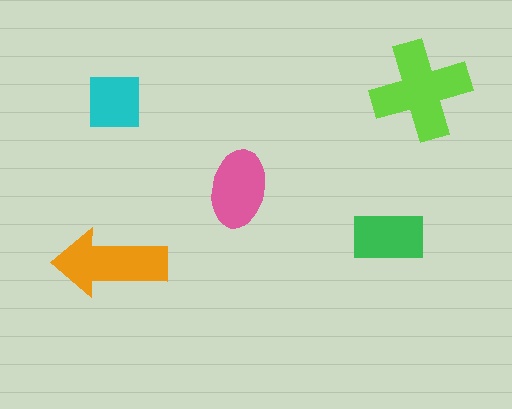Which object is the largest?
The lime cross.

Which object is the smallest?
The cyan square.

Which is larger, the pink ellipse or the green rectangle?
The pink ellipse.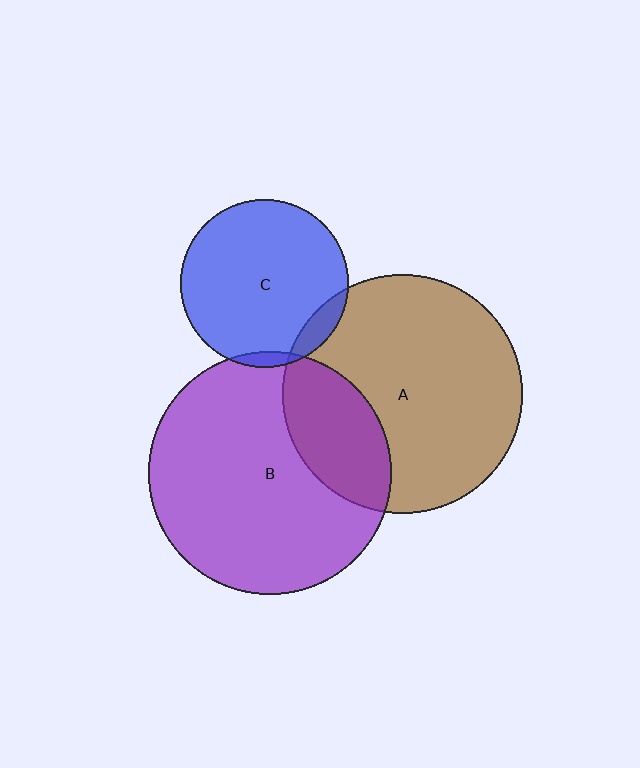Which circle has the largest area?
Circle B (purple).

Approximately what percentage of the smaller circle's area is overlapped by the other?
Approximately 5%.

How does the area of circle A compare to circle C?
Approximately 2.0 times.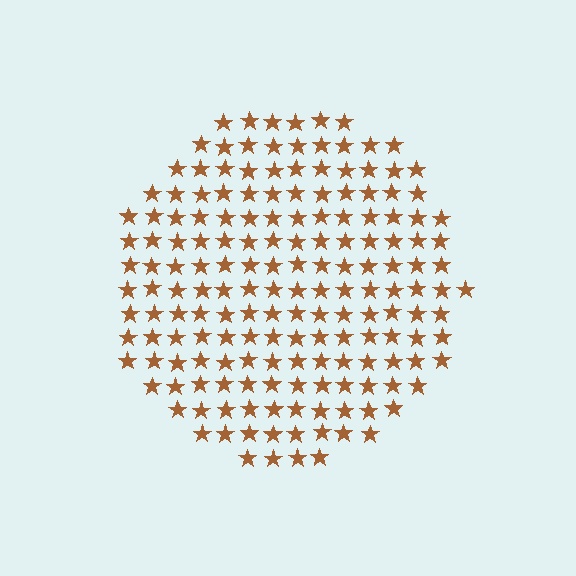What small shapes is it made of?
It is made of small stars.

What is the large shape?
The large shape is a circle.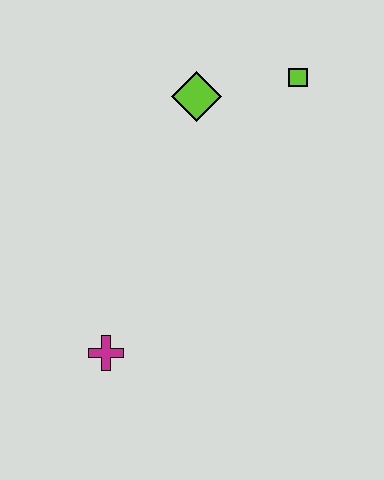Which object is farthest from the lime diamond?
The magenta cross is farthest from the lime diamond.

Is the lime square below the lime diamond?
No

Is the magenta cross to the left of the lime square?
Yes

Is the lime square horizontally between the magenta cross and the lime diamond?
No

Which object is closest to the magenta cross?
The lime diamond is closest to the magenta cross.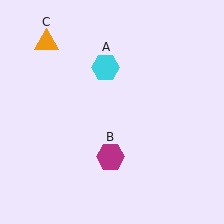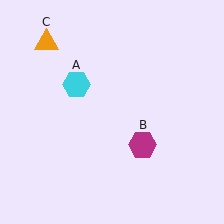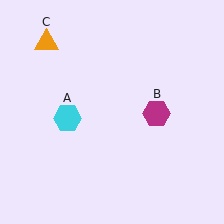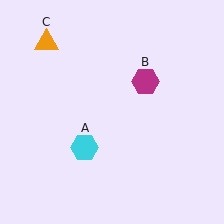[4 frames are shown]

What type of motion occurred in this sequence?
The cyan hexagon (object A), magenta hexagon (object B) rotated counterclockwise around the center of the scene.